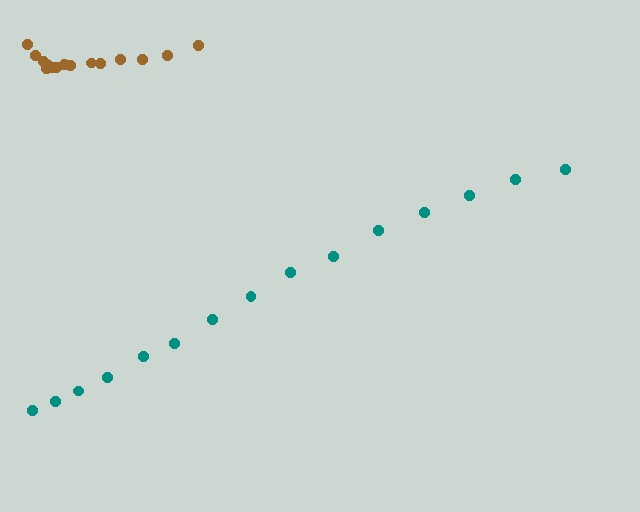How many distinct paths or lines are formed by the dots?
There are 2 distinct paths.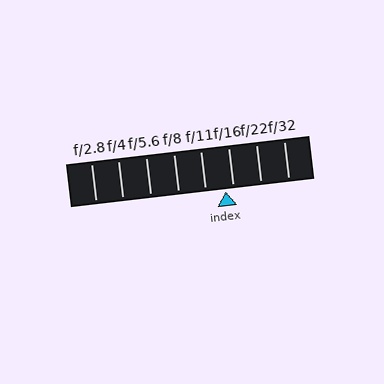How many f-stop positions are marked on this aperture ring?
There are 8 f-stop positions marked.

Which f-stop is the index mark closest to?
The index mark is closest to f/16.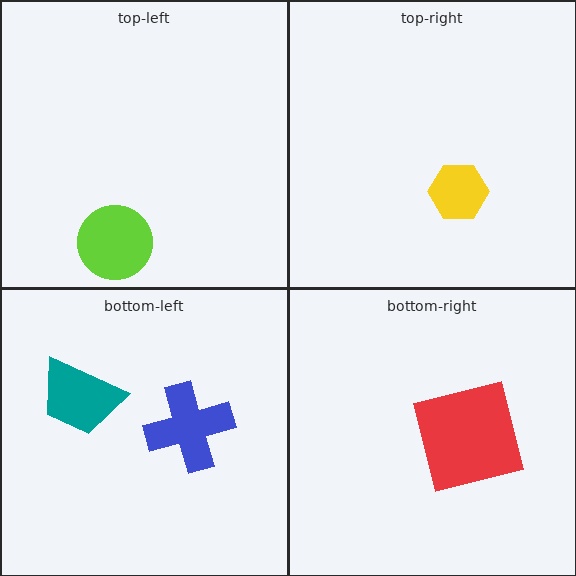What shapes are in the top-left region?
The lime circle.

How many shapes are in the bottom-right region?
1.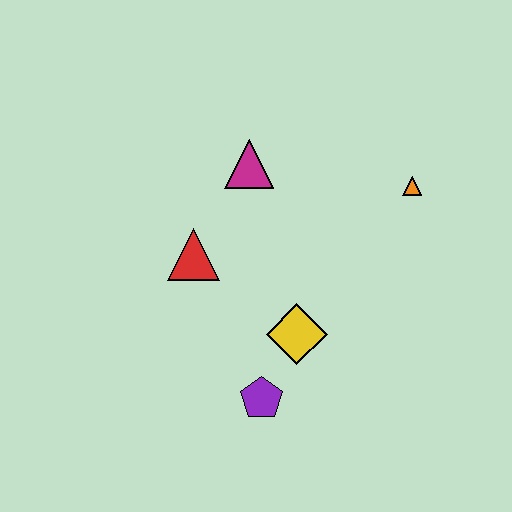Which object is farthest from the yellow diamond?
The orange triangle is farthest from the yellow diamond.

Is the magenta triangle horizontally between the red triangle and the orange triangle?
Yes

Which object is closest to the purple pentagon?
The yellow diamond is closest to the purple pentagon.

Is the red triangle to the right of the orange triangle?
No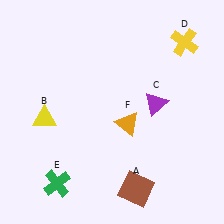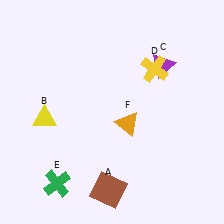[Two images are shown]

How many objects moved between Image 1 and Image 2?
3 objects moved between the two images.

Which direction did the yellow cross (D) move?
The yellow cross (D) moved left.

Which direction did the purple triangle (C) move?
The purple triangle (C) moved up.